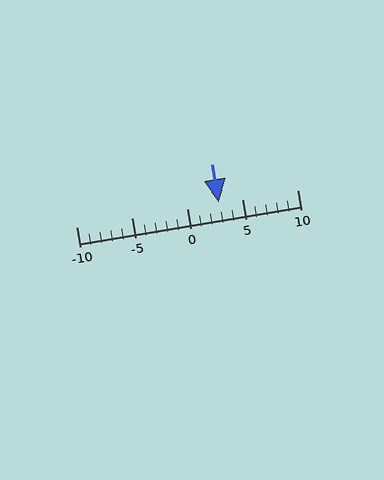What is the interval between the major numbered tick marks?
The major tick marks are spaced 5 units apart.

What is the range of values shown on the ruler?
The ruler shows values from -10 to 10.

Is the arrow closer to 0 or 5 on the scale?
The arrow is closer to 5.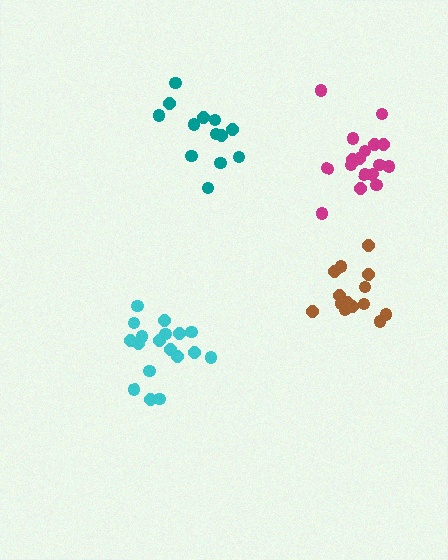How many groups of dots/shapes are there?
There are 4 groups.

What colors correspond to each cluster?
The clusters are colored: brown, cyan, teal, magenta.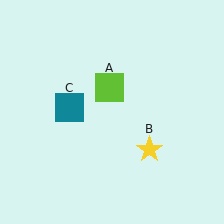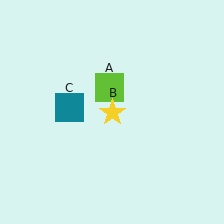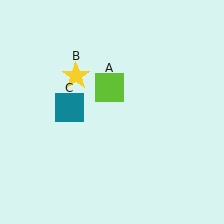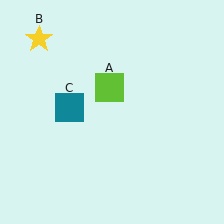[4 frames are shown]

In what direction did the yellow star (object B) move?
The yellow star (object B) moved up and to the left.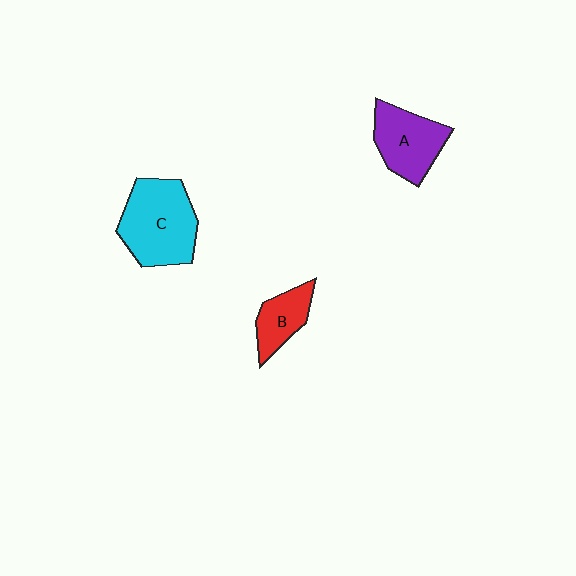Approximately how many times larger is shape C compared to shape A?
Approximately 1.4 times.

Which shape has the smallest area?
Shape B (red).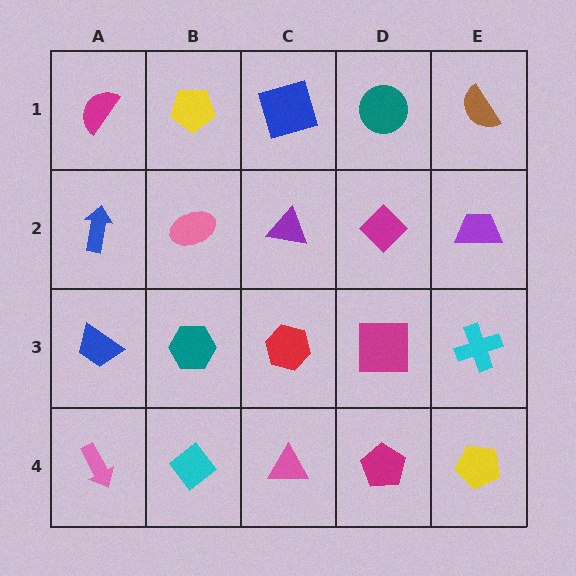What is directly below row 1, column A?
A blue arrow.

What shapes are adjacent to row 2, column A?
A magenta semicircle (row 1, column A), a blue trapezoid (row 3, column A), a pink ellipse (row 2, column B).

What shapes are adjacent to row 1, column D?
A magenta diamond (row 2, column D), a blue square (row 1, column C), a brown semicircle (row 1, column E).